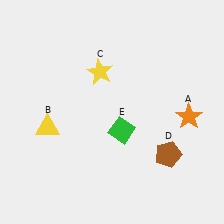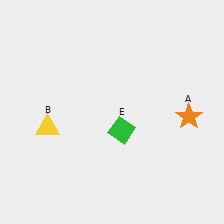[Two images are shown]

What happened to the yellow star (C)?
The yellow star (C) was removed in Image 2. It was in the top-left area of Image 1.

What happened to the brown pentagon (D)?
The brown pentagon (D) was removed in Image 2. It was in the bottom-right area of Image 1.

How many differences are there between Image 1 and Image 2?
There are 2 differences between the two images.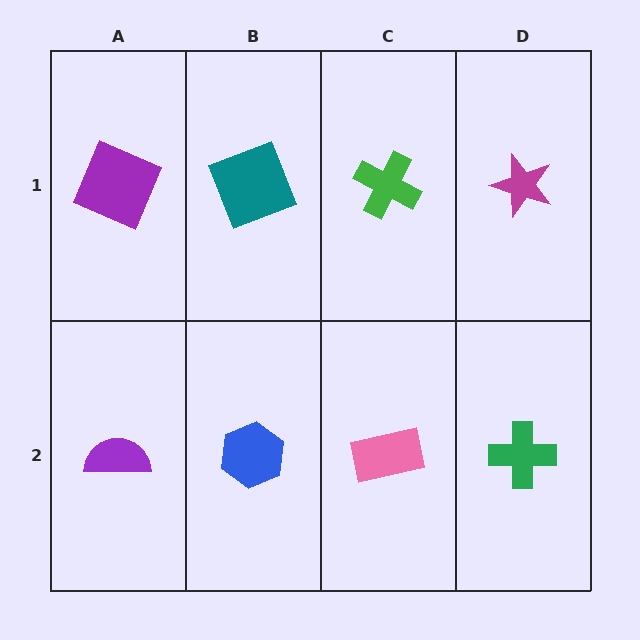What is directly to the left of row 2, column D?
A pink rectangle.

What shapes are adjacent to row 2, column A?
A purple square (row 1, column A), a blue hexagon (row 2, column B).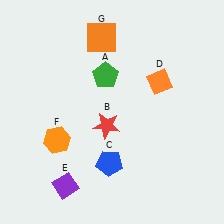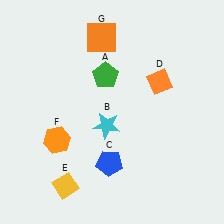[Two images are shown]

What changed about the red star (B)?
In Image 1, B is red. In Image 2, it changed to cyan.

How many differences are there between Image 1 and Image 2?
There are 2 differences between the two images.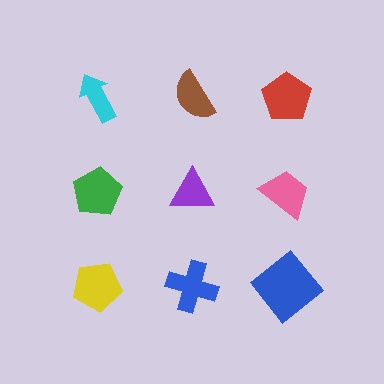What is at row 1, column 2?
A brown semicircle.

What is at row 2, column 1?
A green pentagon.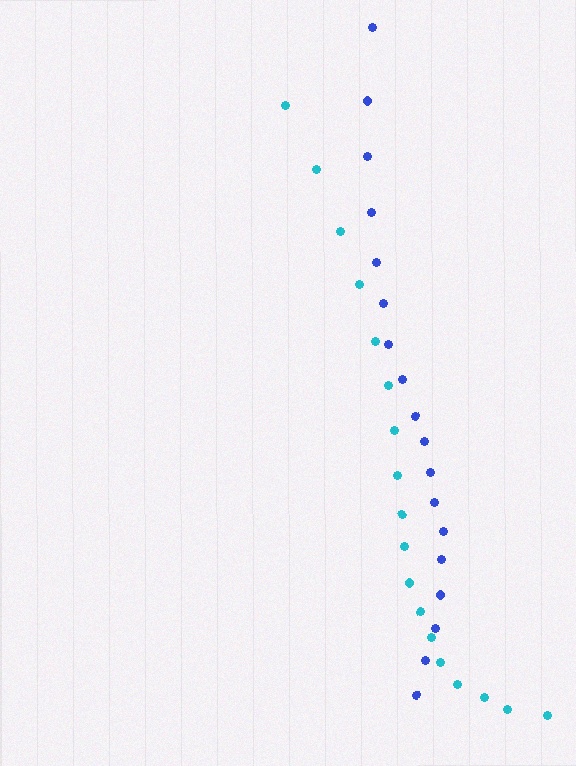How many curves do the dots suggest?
There are 2 distinct paths.